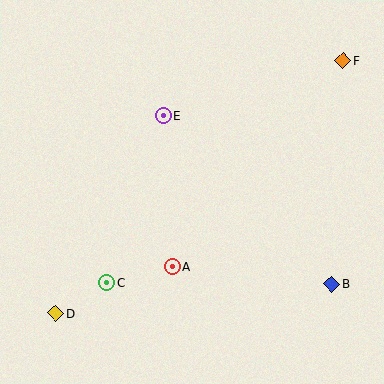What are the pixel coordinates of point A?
Point A is at (173, 266).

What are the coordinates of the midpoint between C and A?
The midpoint between C and A is at (140, 275).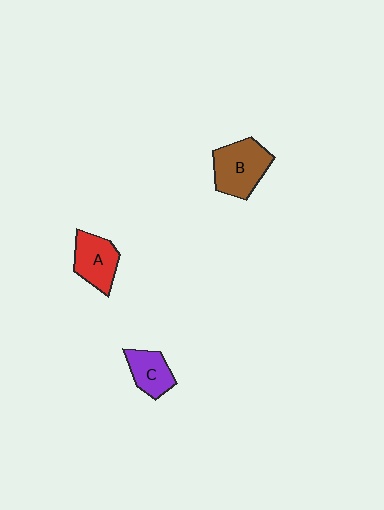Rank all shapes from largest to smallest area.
From largest to smallest: B (brown), A (red), C (purple).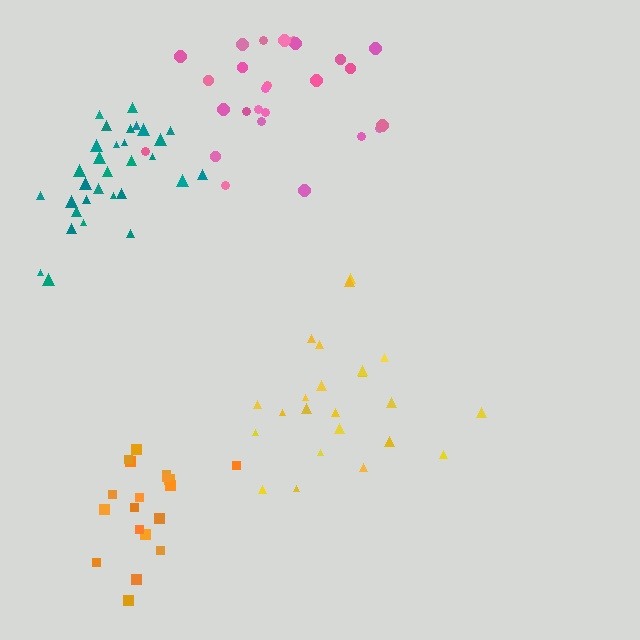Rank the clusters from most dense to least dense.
teal, orange, pink, yellow.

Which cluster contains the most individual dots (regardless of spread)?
Teal (31).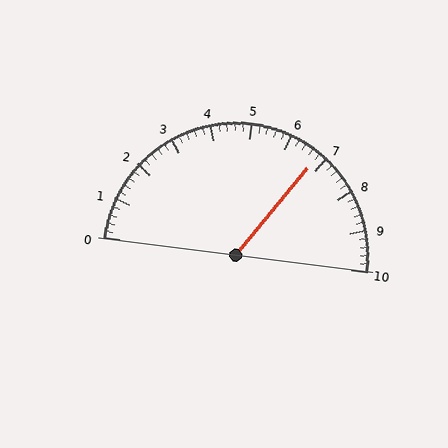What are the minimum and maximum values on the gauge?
The gauge ranges from 0 to 10.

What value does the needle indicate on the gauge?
The needle indicates approximately 6.8.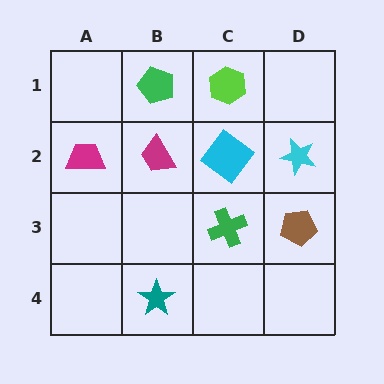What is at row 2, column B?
A magenta trapezoid.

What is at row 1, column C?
A lime hexagon.